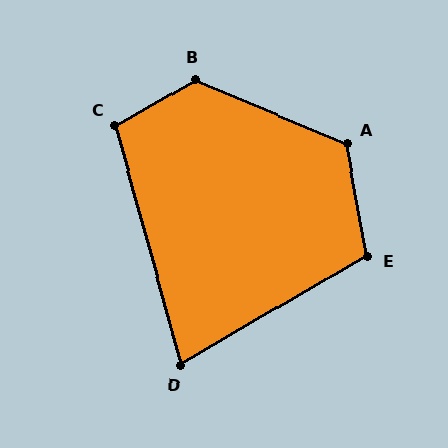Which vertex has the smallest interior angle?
D, at approximately 75 degrees.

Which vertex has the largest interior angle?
B, at approximately 128 degrees.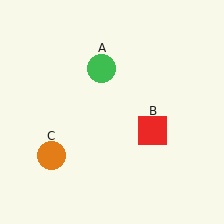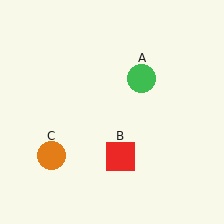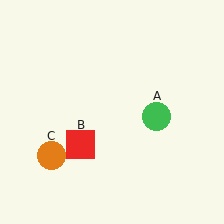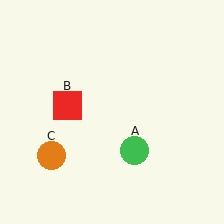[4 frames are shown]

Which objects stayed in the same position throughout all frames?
Orange circle (object C) remained stationary.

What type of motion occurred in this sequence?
The green circle (object A), red square (object B) rotated clockwise around the center of the scene.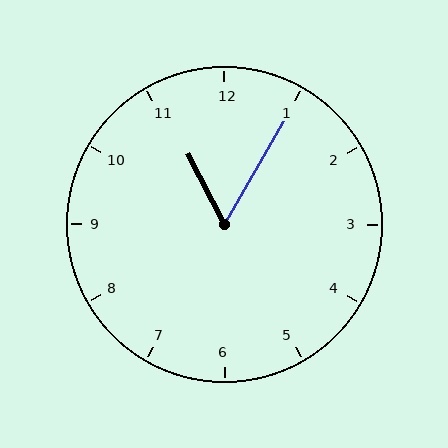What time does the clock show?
11:05.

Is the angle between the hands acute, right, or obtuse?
It is acute.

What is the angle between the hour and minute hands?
Approximately 58 degrees.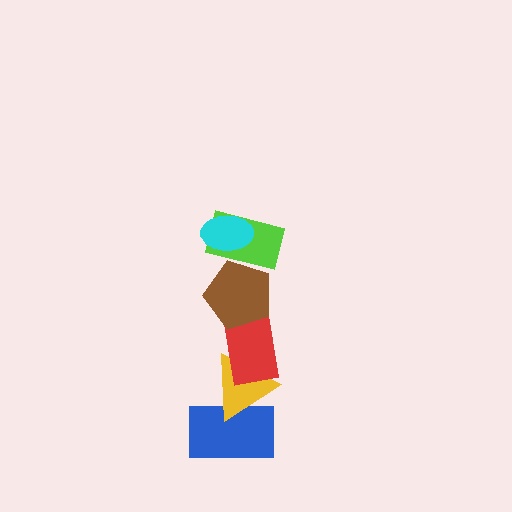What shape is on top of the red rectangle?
The brown pentagon is on top of the red rectangle.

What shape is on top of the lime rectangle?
The cyan ellipse is on top of the lime rectangle.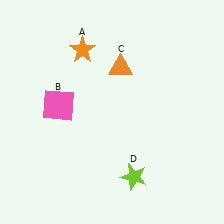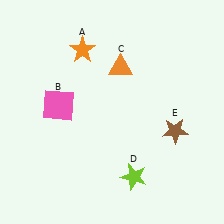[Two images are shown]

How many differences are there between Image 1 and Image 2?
There is 1 difference between the two images.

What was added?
A brown star (E) was added in Image 2.